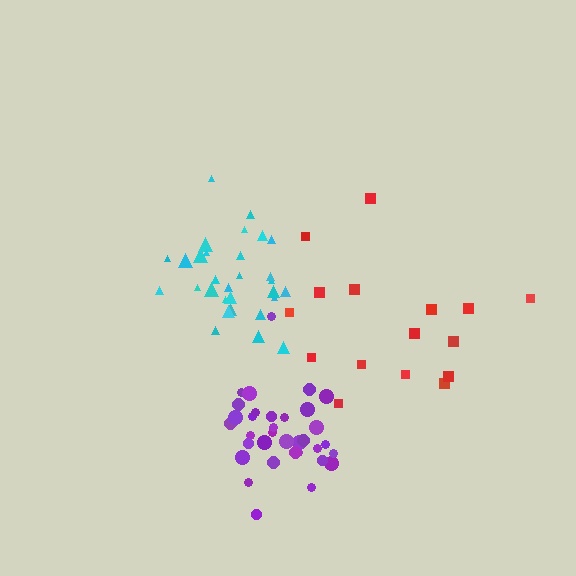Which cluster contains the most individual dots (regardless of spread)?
Purple (34).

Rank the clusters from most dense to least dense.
purple, cyan, red.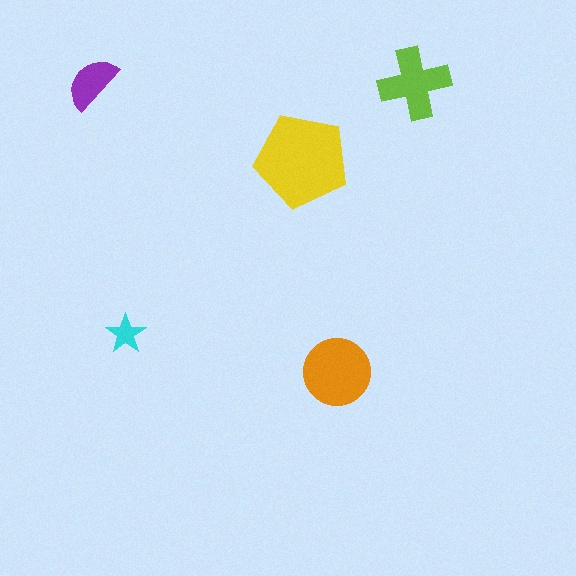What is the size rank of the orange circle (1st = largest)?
2nd.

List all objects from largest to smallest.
The yellow pentagon, the orange circle, the lime cross, the purple semicircle, the cyan star.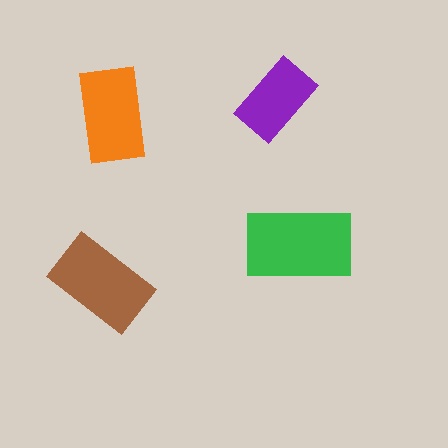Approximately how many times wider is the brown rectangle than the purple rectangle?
About 1.5 times wider.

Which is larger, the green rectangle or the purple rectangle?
The green one.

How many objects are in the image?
There are 4 objects in the image.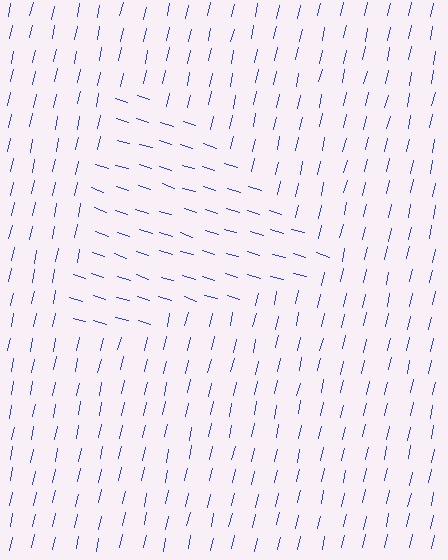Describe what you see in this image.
The image is filled with small blue line segments. A triangle region in the image has lines oriented differently from the surrounding lines, creating a visible texture boundary.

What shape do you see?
I see a triangle.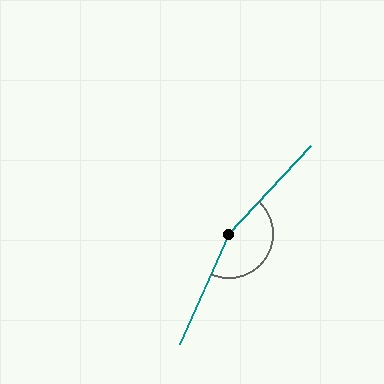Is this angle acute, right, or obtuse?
It is obtuse.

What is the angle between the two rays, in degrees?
Approximately 161 degrees.